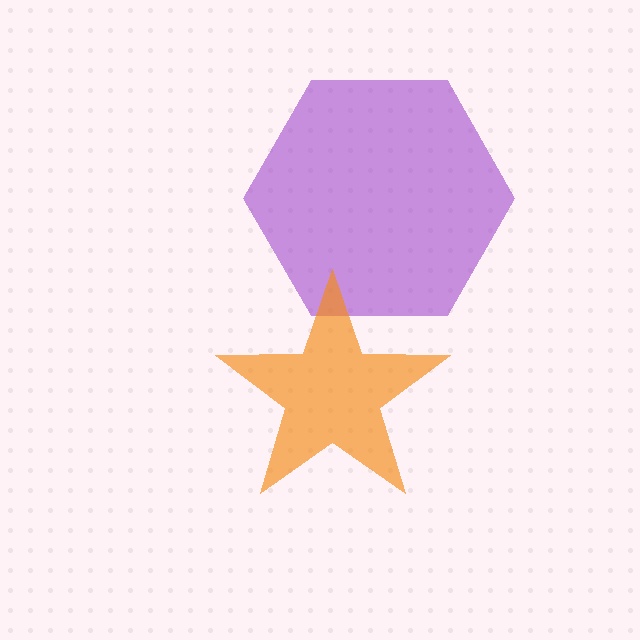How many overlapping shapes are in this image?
There are 2 overlapping shapes in the image.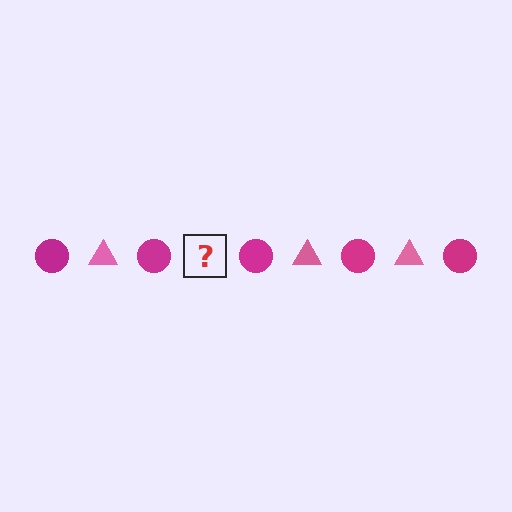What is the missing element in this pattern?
The missing element is a pink triangle.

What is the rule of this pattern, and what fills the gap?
The rule is that the pattern alternates between magenta circle and pink triangle. The gap should be filled with a pink triangle.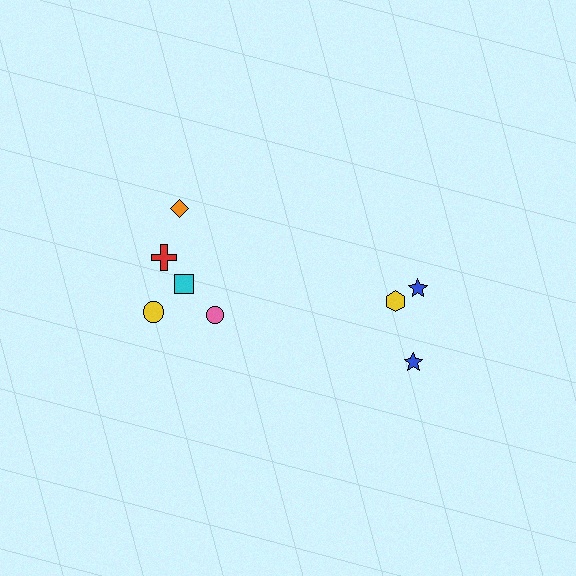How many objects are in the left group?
There are 5 objects.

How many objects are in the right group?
There are 3 objects.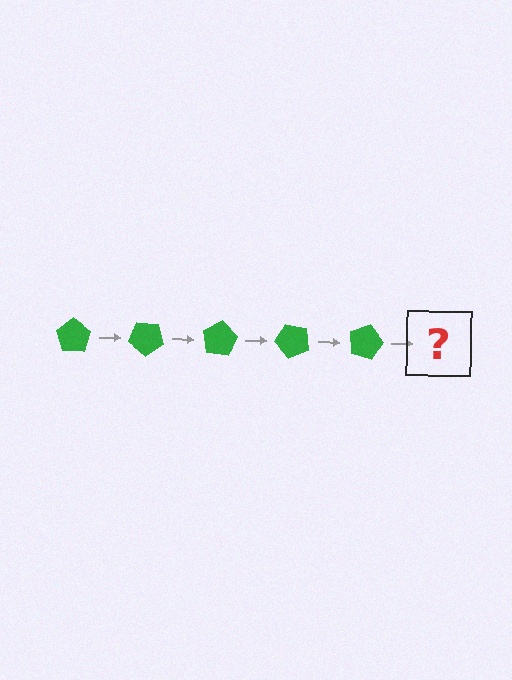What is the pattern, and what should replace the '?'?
The pattern is that the pentagon rotates 40 degrees each step. The '?' should be a green pentagon rotated 200 degrees.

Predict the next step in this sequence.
The next step is a green pentagon rotated 200 degrees.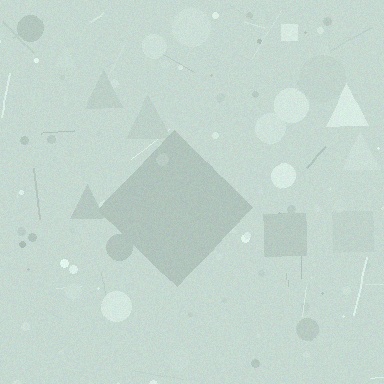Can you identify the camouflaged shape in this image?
The camouflaged shape is a diamond.